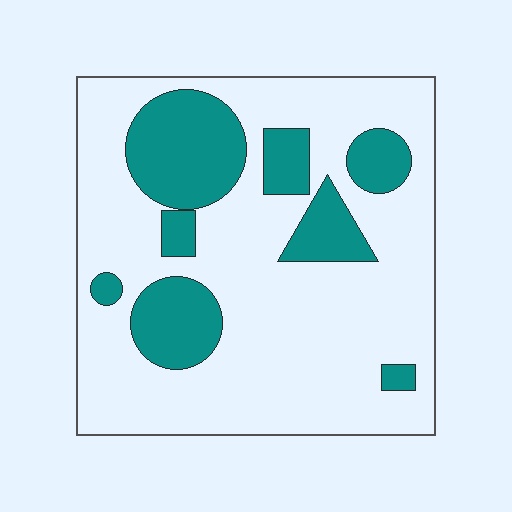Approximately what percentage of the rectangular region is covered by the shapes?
Approximately 25%.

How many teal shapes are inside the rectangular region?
8.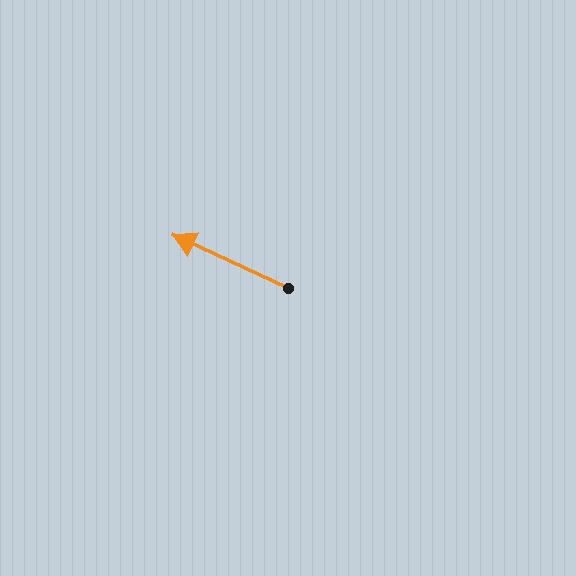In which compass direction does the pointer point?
Northwest.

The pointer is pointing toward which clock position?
Roughly 10 o'clock.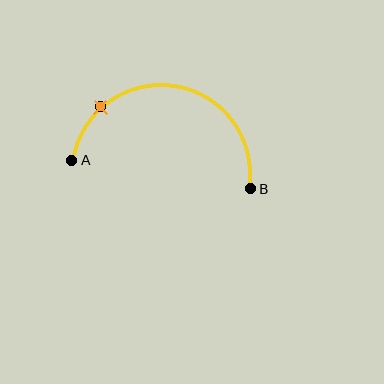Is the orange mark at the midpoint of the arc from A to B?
No. The orange mark lies on the arc but is closer to endpoint A. The arc midpoint would be at the point on the curve equidistant along the arc from both A and B.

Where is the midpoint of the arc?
The arc midpoint is the point on the curve farthest from the straight line joining A and B. It sits above that line.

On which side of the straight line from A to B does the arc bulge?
The arc bulges above the straight line connecting A and B.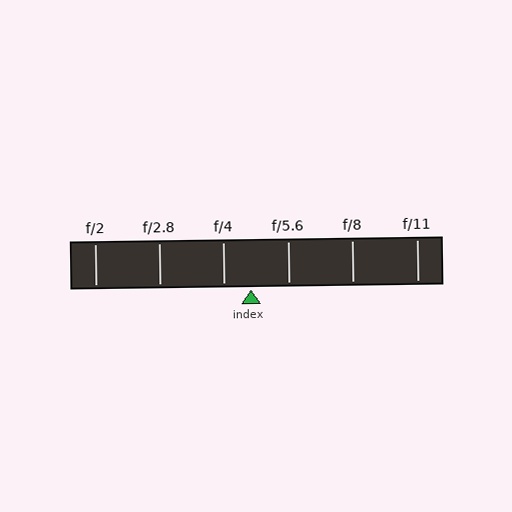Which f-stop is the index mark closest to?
The index mark is closest to f/4.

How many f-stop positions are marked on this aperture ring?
There are 6 f-stop positions marked.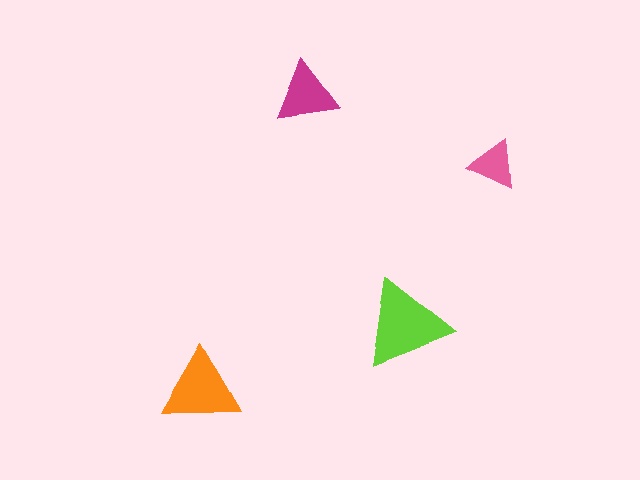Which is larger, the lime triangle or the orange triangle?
The lime one.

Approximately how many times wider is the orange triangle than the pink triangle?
About 1.5 times wider.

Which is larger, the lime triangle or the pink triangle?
The lime one.